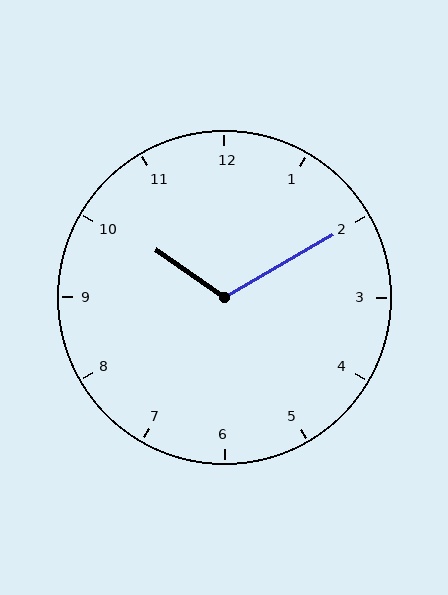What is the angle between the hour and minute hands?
Approximately 115 degrees.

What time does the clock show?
10:10.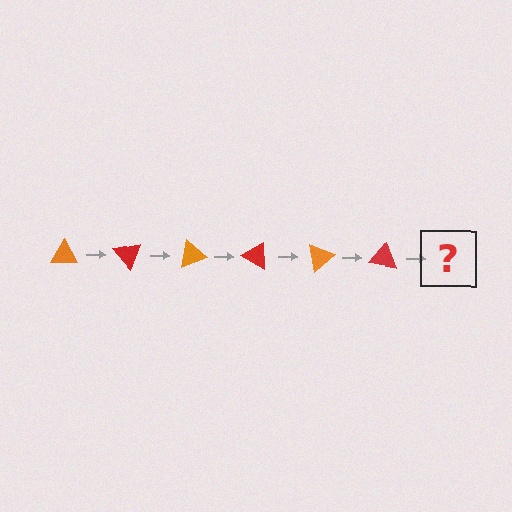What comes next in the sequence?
The next element should be an orange triangle, rotated 300 degrees from the start.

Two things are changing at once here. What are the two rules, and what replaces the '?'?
The two rules are that it rotates 50 degrees each step and the color cycles through orange and red. The '?' should be an orange triangle, rotated 300 degrees from the start.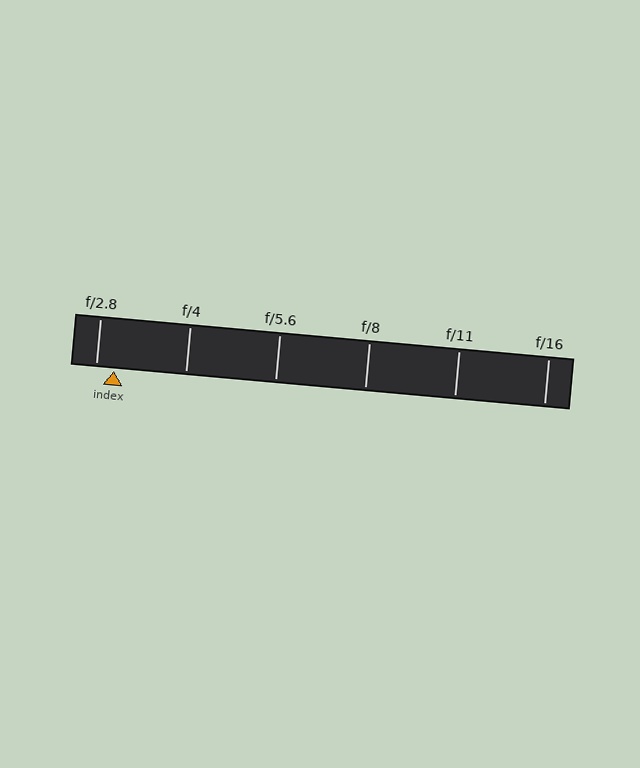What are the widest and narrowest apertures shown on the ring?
The widest aperture shown is f/2.8 and the narrowest is f/16.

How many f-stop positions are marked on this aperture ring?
There are 6 f-stop positions marked.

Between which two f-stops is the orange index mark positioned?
The index mark is between f/2.8 and f/4.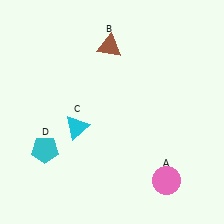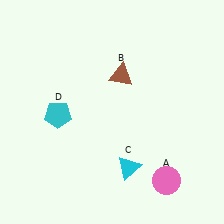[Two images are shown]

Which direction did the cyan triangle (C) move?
The cyan triangle (C) moved right.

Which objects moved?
The objects that moved are: the brown triangle (B), the cyan triangle (C), the cyan pentagon (D).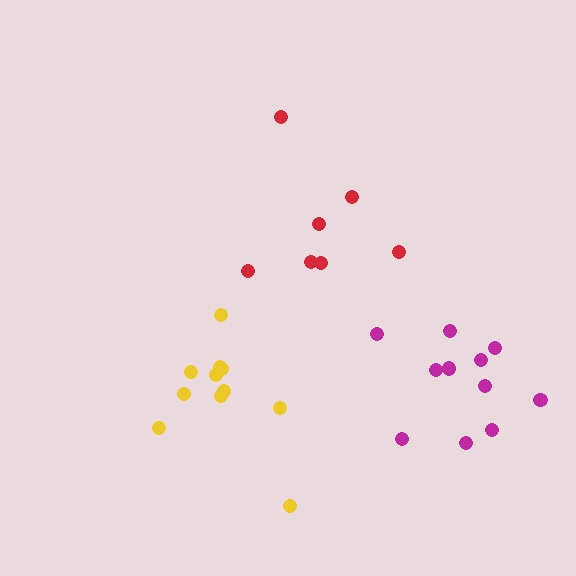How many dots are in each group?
Group 1: 7 dots, Group 2: 11 dots, Group 3: 11 dots (29 total).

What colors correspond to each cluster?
The clusters are colored: red, yellow, magenta.